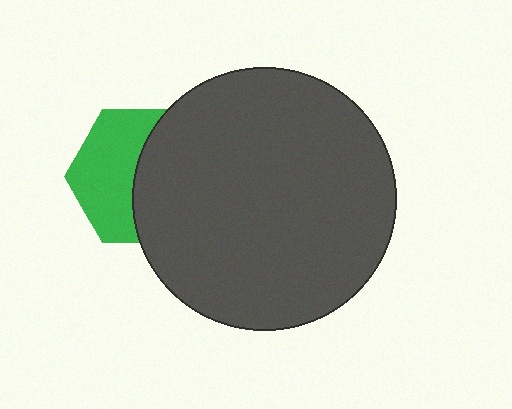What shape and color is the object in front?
The object in front is a dark gray circle.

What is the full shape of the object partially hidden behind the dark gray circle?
The partially hidden object is a green hexagon.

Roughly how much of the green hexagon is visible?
About half of it is visible (roughly 49%).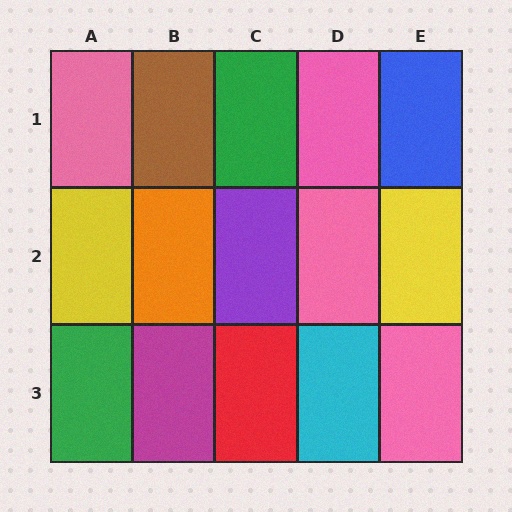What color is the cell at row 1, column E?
Blue.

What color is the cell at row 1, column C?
Green.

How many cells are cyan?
1 cell is cyan.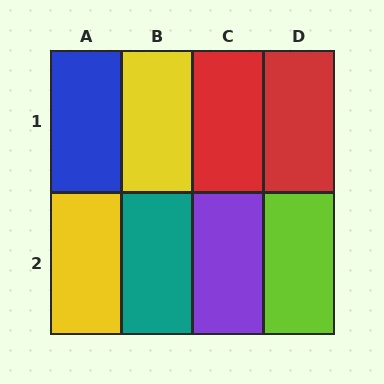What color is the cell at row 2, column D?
Lime.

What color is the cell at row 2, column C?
Purple.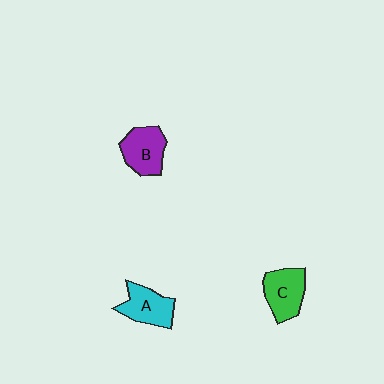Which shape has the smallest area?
Shape A (cyan).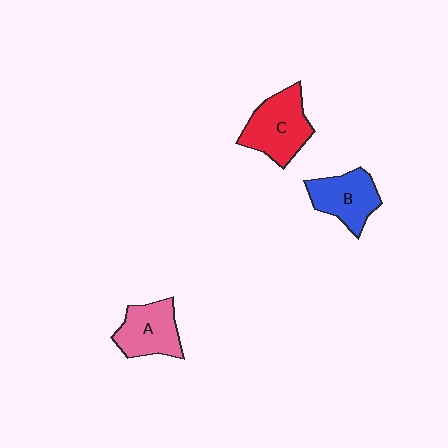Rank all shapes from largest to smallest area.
From largest to smallest: C (red), A (pink), B (blue).